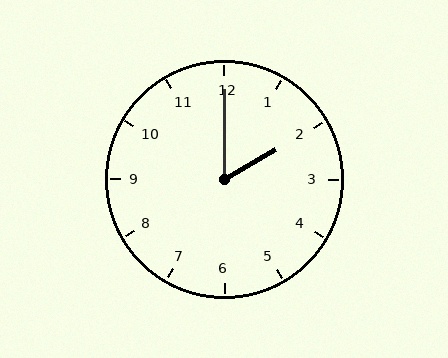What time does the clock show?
2:00.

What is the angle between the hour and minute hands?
Approximately 60 degrees.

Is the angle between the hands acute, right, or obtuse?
It is acute.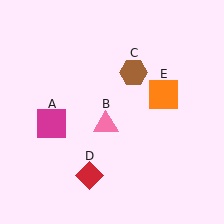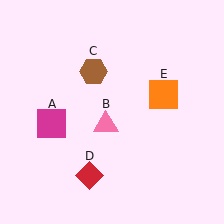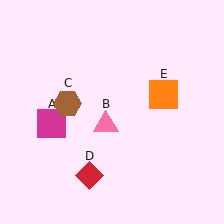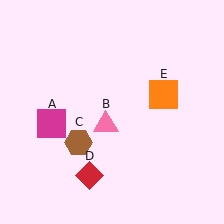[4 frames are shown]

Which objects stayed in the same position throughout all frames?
Magenta square (object A) and pink triangle (object B) and red diamond (object D) and orange square (object E) remained stationary.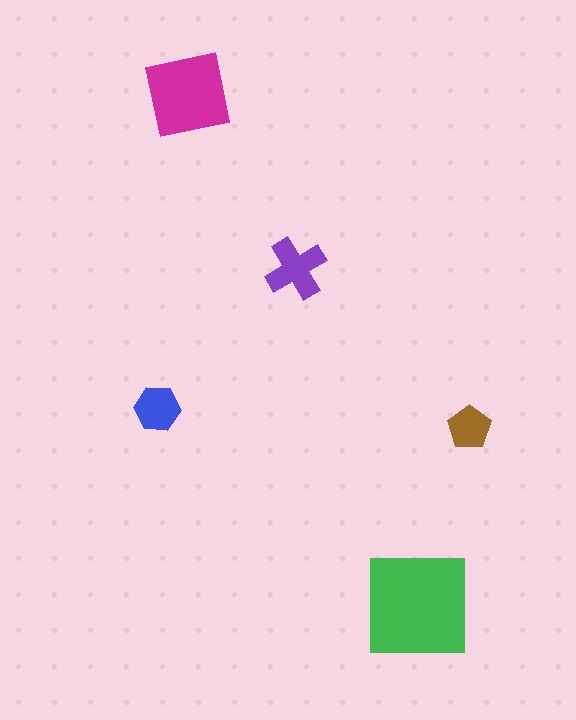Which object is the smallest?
The brown pentagon.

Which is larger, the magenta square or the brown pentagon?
The magenta square.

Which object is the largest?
The green square.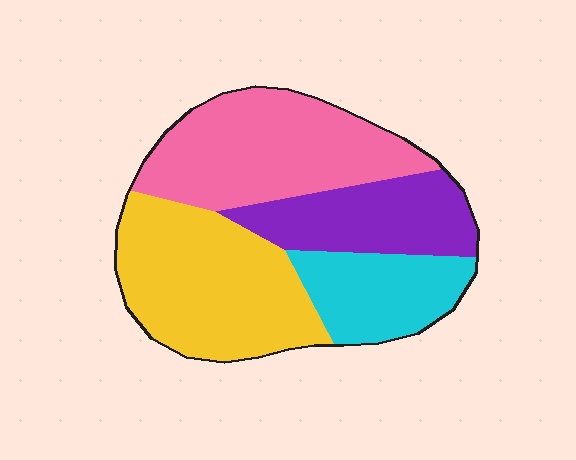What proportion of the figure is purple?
Purple covers 20% of the figure.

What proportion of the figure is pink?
Pink takes up about one third (1/3) of the figure.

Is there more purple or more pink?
Pink.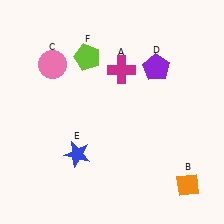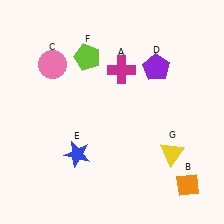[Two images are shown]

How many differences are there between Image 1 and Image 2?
There is 1 difference between the two images.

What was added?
A yellow triangle (G) was added in Image 2.